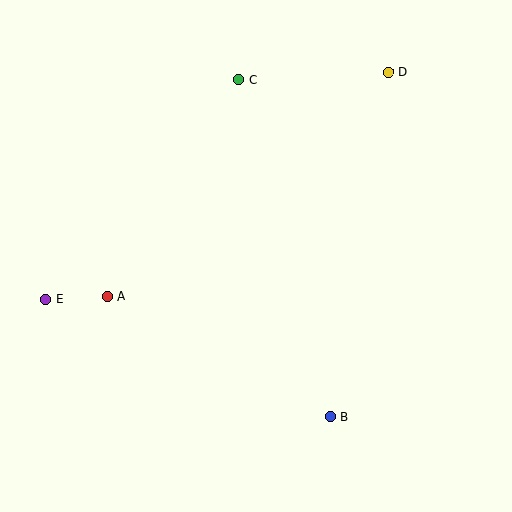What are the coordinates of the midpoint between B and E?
The midpoint between B and E is at (188, 358).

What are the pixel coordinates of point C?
Point C is at (239, 80).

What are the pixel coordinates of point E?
Point E is at (46, 299).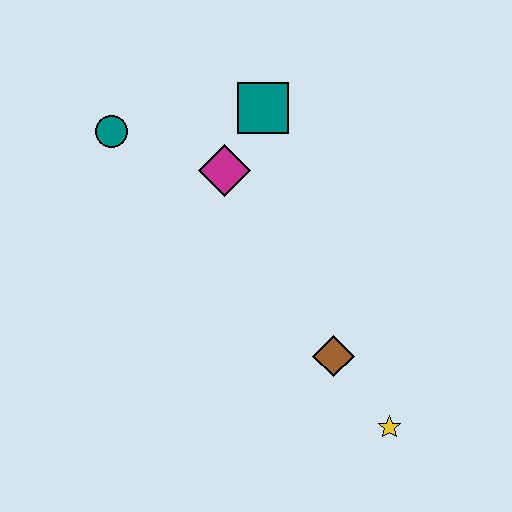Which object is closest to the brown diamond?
The yellow star is closest to the brown diamond.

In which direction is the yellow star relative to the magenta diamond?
The yellow star is below the magenta diamond.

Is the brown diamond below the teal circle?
Yes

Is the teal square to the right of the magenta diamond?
Yes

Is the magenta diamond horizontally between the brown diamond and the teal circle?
Yes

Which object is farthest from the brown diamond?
The teal circle is farthest from the brown diamond.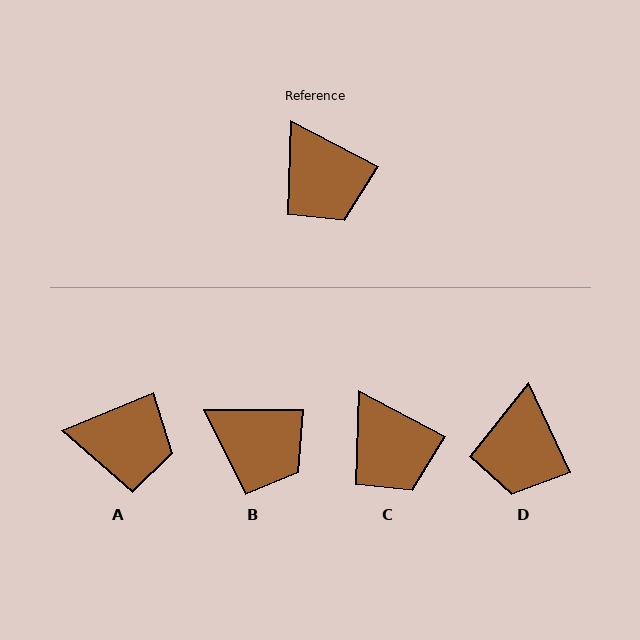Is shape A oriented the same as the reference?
No, it is off by about 50 degrees.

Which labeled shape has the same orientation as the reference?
C.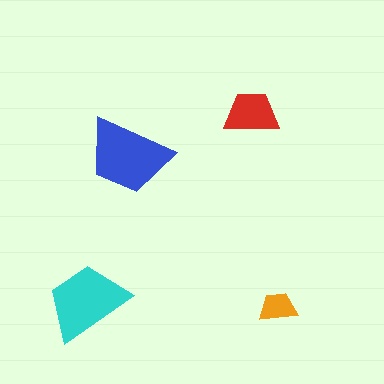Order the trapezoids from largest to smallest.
the blue one, the cyan one, the red one, the orange one.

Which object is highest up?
The red trapezoid is topmost.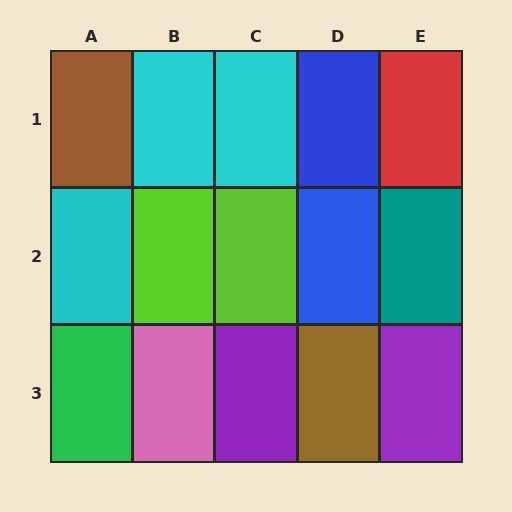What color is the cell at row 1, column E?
Red.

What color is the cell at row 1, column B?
Cyan.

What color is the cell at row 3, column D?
Brown.